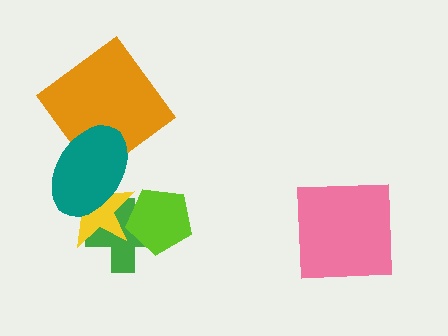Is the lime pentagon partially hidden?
No, no other shape covers it.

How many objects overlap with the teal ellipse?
3 objects overlap with the teal ellipse.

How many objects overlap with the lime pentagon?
2 objects overlap with the lime pentagon.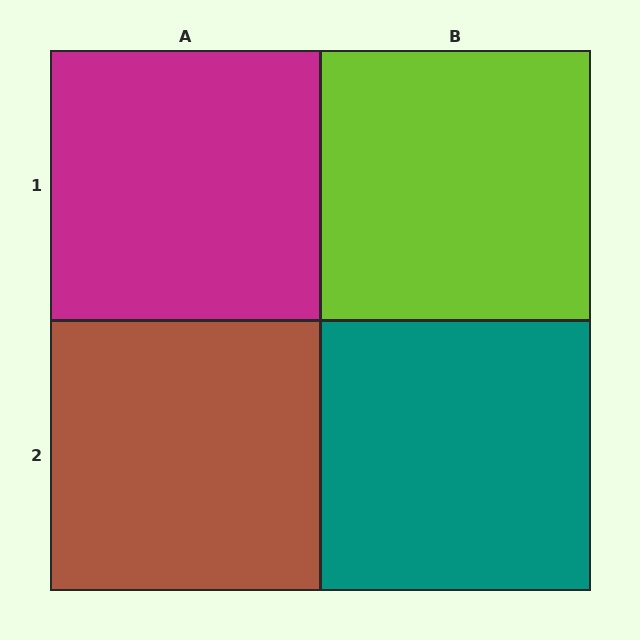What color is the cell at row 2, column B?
Teal.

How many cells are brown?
1 cell is brown.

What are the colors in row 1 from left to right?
Magenta, lime.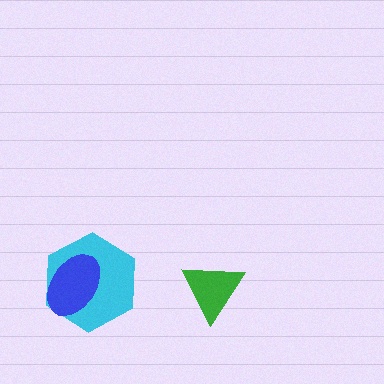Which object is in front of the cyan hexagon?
The blue ellipse is in front of the cyan hexagon.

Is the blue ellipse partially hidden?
No, no other shape covers it.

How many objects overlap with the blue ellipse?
1 object overlaps with the blue ellipse.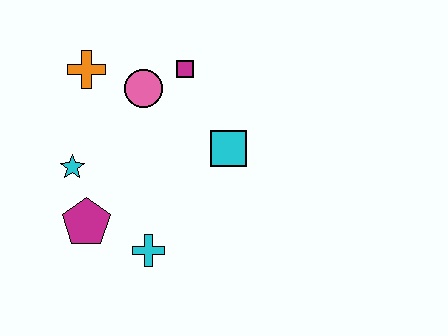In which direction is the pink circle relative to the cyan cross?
The pink circle is above the cyan cross.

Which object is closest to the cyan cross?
The magenta pentagon is closest to the cyan cross.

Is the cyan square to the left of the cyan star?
No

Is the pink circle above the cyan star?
Yes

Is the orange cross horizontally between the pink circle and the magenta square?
No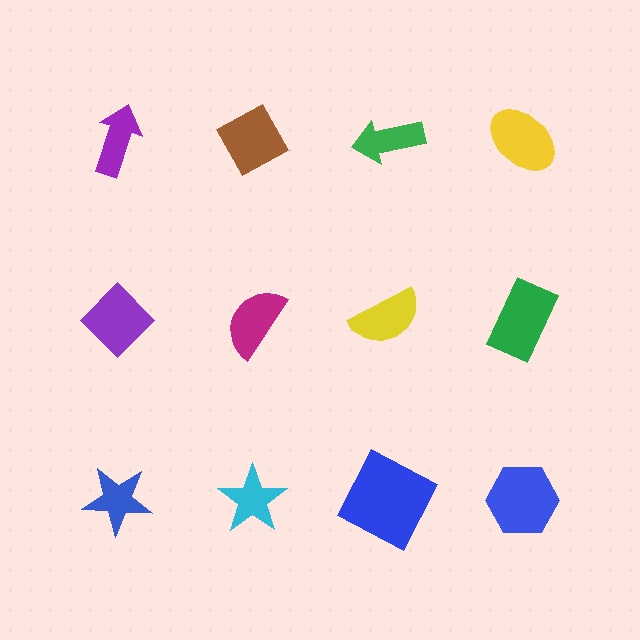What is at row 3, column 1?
A blue star.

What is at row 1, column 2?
A brown diamond.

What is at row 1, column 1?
A purple arrow.